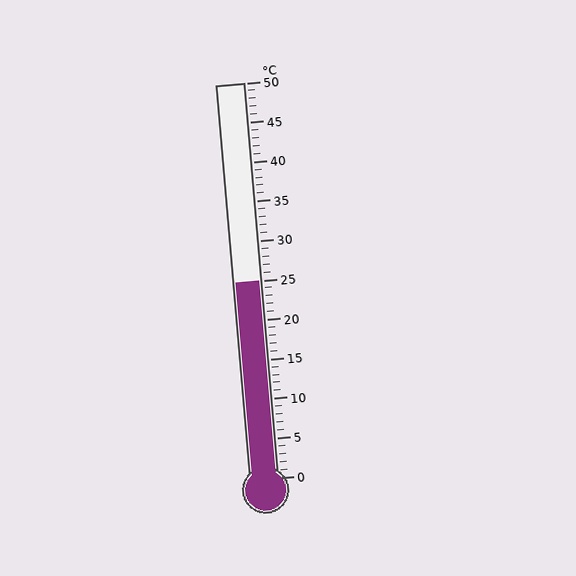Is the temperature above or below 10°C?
The temperature is above 10°C.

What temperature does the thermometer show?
The thermometer shows approximately 25°C.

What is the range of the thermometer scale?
The thermometer scale ranges from 0°C to 50°C.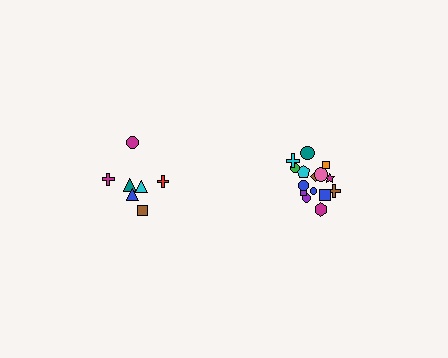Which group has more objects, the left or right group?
The right group.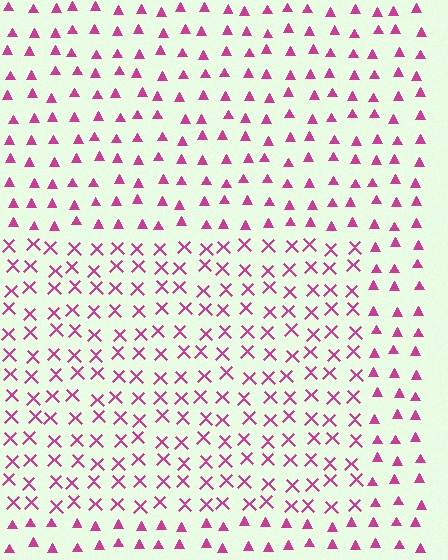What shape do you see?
I see a rectangle.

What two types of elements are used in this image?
The image uses X marks inside the rectangle region and triangles outside it.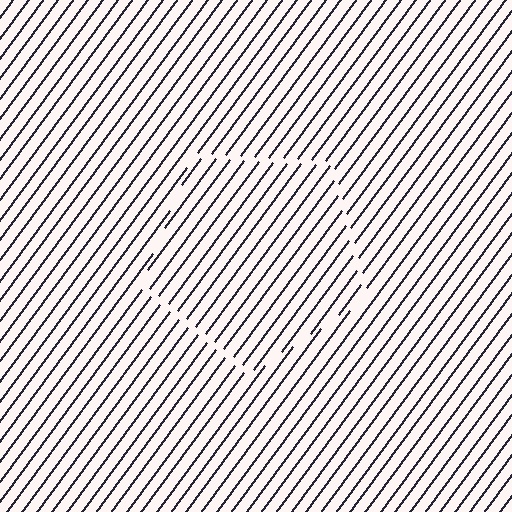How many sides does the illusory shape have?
5 sides — the line-ends trace a pentagon.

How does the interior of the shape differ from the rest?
The interior of the shape contains the same grating, shifted by half a period — the contour is defined by the phase discontinuity where line-ends from the inner and outer gratings abut.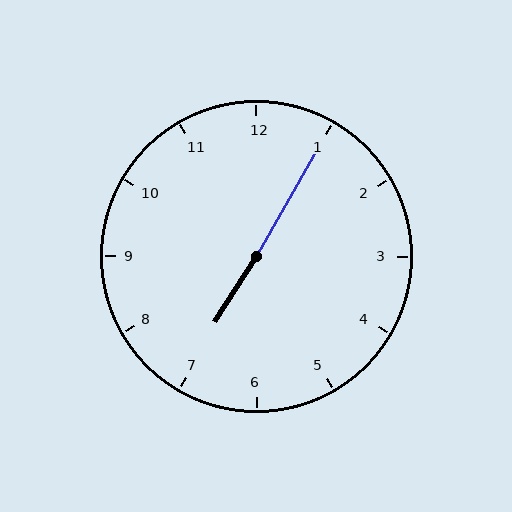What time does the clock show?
7:05.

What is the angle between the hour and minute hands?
Approximately 178 degrees.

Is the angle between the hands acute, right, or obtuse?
It is obtuse.